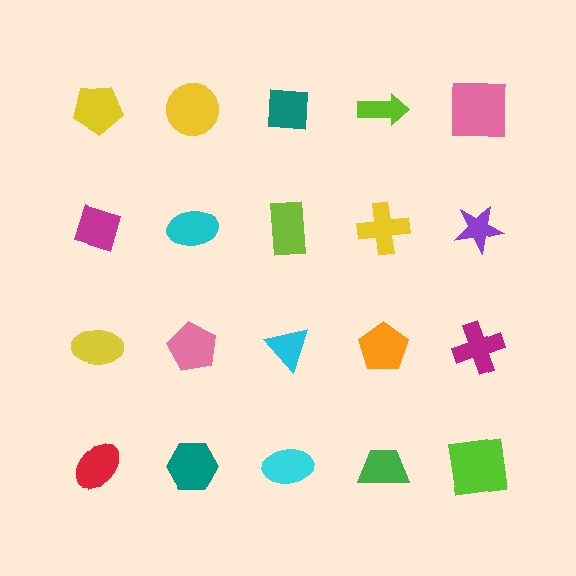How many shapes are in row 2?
5 shapes.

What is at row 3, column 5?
A magenta cross.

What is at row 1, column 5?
A pink square.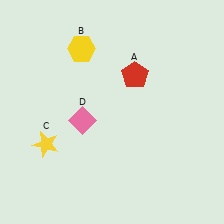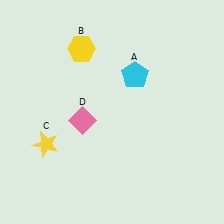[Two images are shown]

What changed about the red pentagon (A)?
In Image 1, A is red. In Image 2, it changed to cyan.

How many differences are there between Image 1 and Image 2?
There is 1 difference between the two images.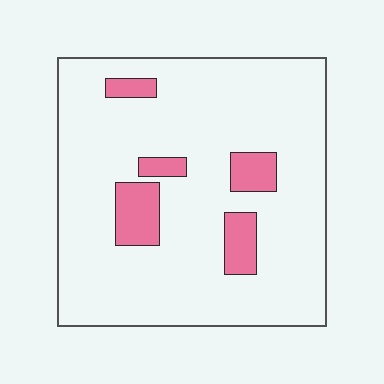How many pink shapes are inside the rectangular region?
5.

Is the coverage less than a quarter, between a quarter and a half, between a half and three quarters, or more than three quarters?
Less than a quarter.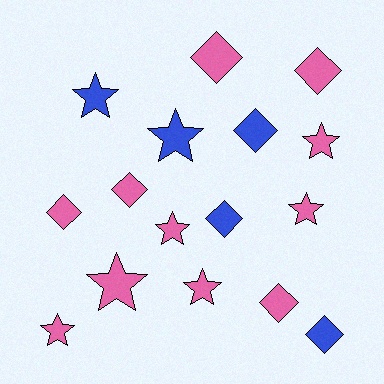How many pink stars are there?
There are 6 pink stars.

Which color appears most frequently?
Pink, with 11 objects.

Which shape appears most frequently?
Star, with 8 objects.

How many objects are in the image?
There are 16 objects.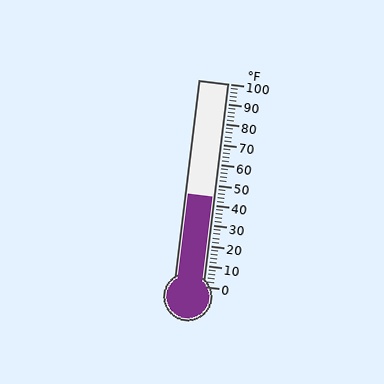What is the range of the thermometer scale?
The thermometer scale ranges from 0°F to 100°F.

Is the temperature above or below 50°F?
The temperature is below 50°F.